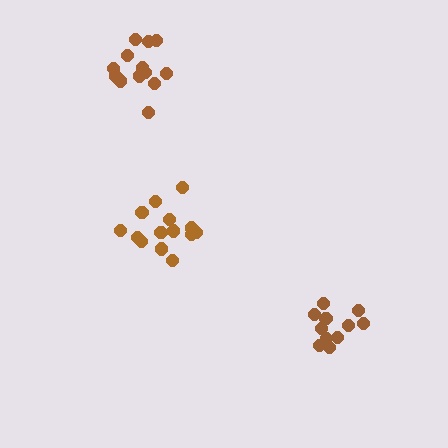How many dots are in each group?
Group 1: 13 dots, Group 2: 14 dots, Group 3: 11 dots (38 total).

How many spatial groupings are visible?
There are 3 spatial groupings.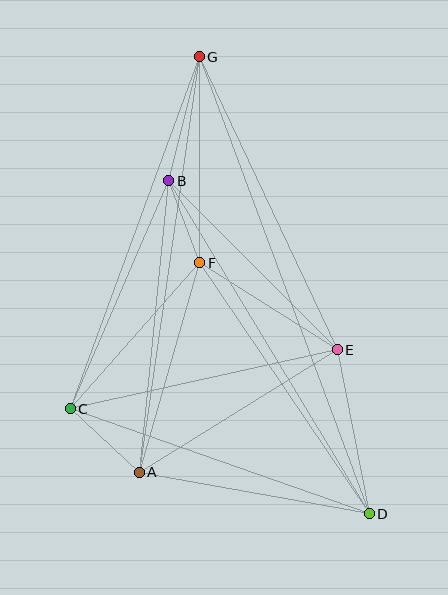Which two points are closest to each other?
Points B and F are closest to each other.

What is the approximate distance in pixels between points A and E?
The distance between A and E is approximately 233 pixels.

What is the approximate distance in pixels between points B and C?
The distance between B and C is approximately 248 pixels.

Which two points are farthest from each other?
Points D and G are farthest from each other.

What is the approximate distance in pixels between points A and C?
The distance between A and C is approximately 94 pixels.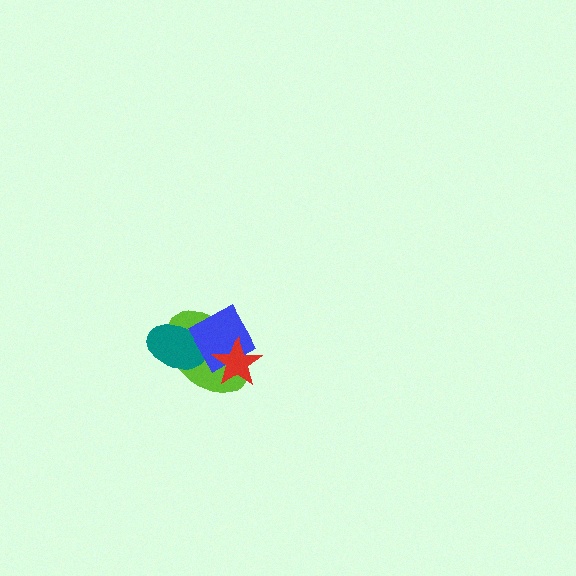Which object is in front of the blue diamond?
The red star is in front of the blue diamond.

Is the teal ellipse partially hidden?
Yes, it is partially covered by another shape.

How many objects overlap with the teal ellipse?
2 objects overlap with the teal ellipse.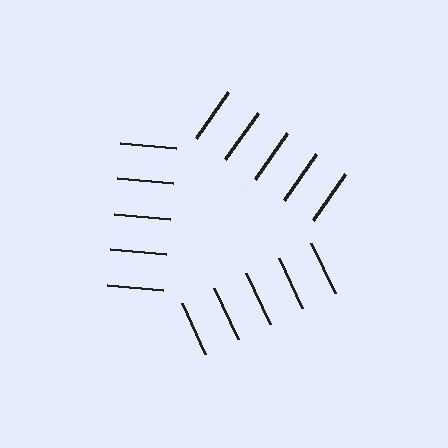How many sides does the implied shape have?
3 sides — the line-ends trace a triangle.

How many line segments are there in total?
15 — 5 along each of the 3 edges.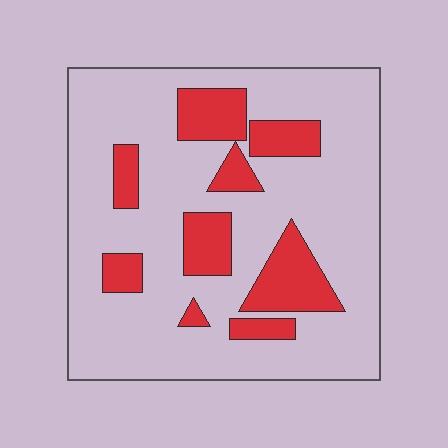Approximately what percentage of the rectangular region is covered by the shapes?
Approximately 20%.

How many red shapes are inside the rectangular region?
9.